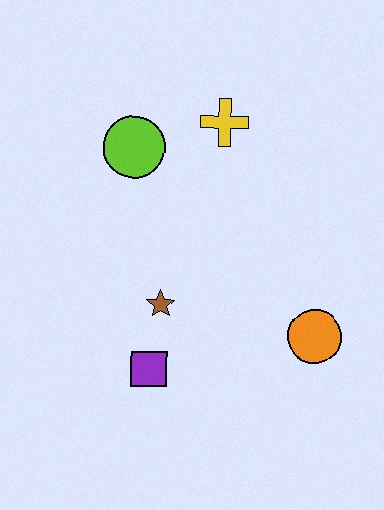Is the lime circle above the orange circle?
Yes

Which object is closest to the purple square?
The brown star is closest to the purple square.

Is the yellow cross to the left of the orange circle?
Yes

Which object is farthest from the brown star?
The yellow cross is farthest from the brown star.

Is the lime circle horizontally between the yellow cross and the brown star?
No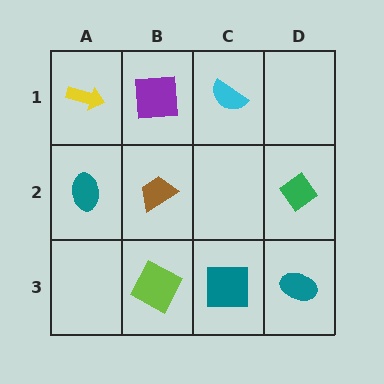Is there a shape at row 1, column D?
No, that cell is empty.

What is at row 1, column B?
A purple square.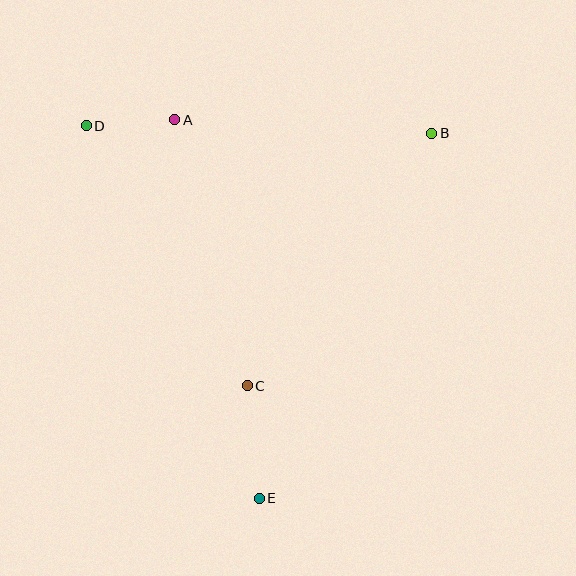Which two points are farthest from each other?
Points D and E are farthest from each other.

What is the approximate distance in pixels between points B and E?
The distance between B and E is approximately 404 pixels.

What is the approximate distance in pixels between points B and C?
The distance between B and C is approximately 313 pixels.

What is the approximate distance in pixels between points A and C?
The distance between A and C is approximately 275 pixels.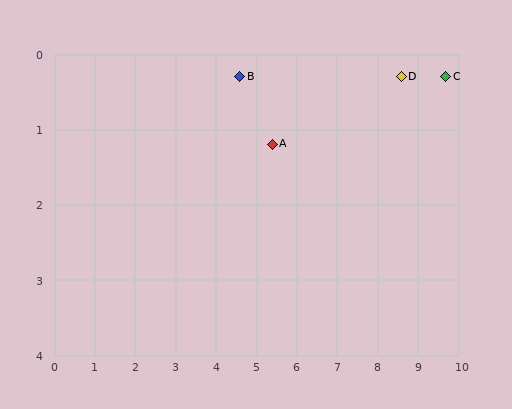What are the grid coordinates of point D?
Point D is at approximately (8.6, 0.3).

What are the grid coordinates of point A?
Point A is at approximately (5.4, 1.2).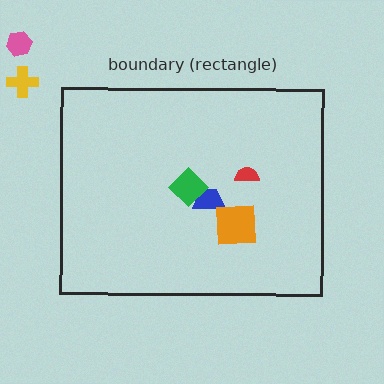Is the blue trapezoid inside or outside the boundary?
Inside.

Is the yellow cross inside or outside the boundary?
Outside.